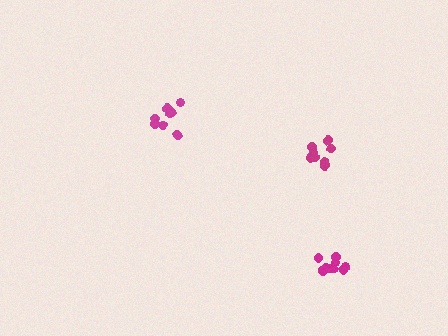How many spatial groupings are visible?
There are 3 spatial groupings.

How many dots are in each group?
Group 1: 8 dots, Group 2: 9 dots, Group 3: 8 dots (25 total).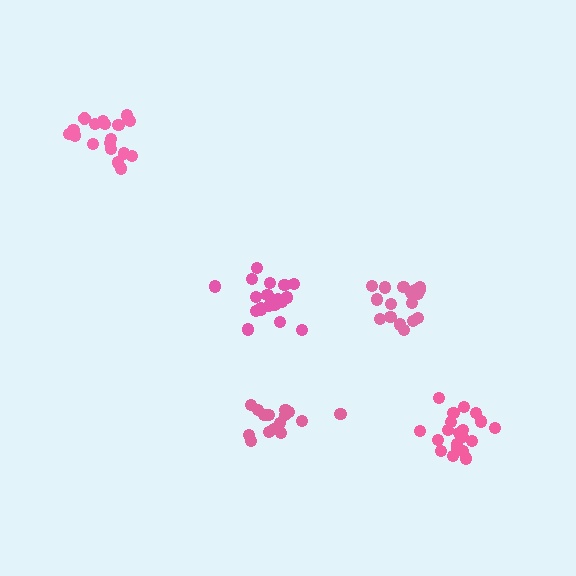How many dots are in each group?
Group 1: 18 dots, Group 2: 20 dots, Group 3: 18 dots, Group 4: 20 dots, Group 5: 15 dots (91 total).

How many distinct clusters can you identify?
There are 5 distinct clusters.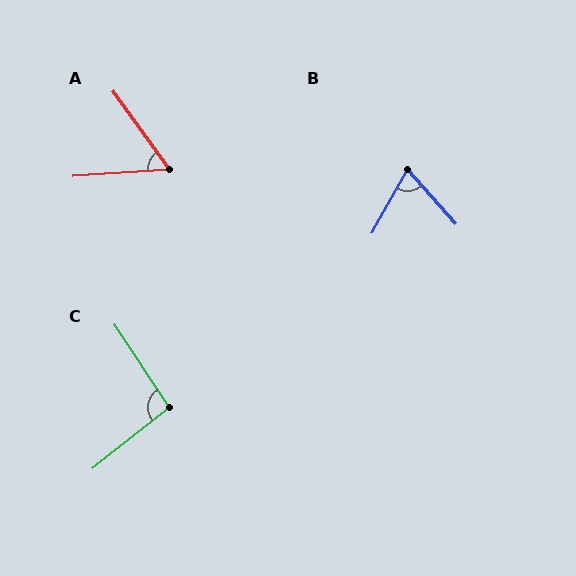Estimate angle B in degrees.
Approximately 70 degrees.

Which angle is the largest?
C, at approximately 95 degrees.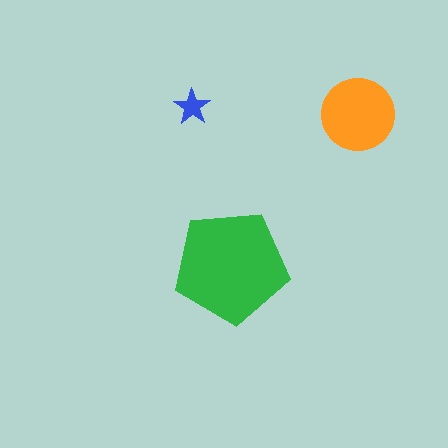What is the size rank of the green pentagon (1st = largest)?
1st.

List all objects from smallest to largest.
The blue star, the orange circle, the green pentagon.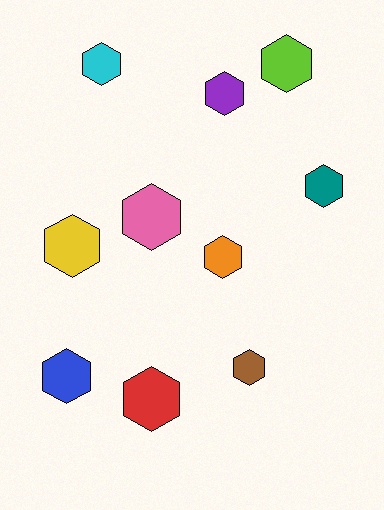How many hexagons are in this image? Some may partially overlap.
There are 10 hexagons.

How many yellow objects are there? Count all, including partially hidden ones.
There is 1 yellow object.